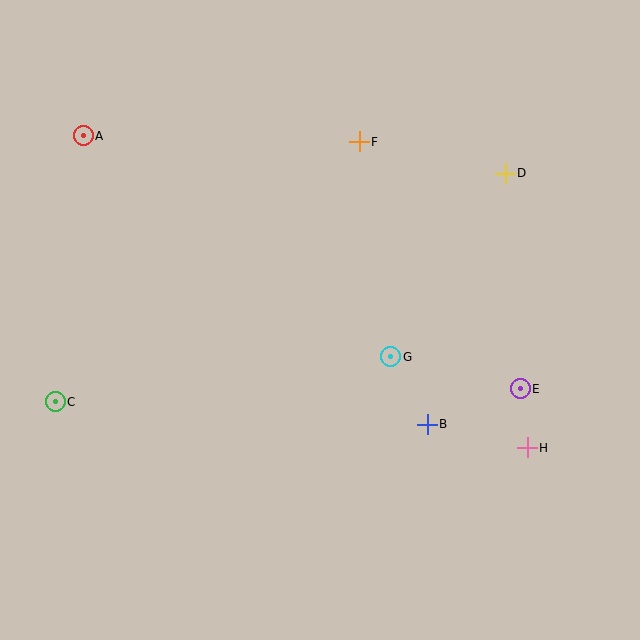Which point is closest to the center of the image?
Point G at (391, 357) is closest to the center.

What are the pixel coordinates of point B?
Point B is at (427, 424).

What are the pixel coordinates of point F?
Point F is at (359, 142).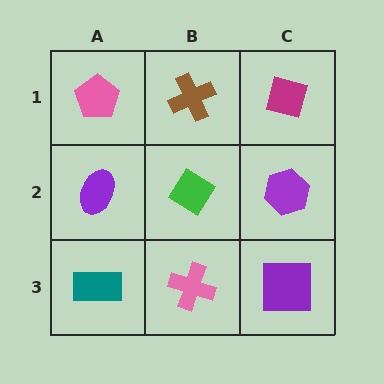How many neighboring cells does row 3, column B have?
3.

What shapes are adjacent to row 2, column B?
A brown cross (row 1, column B), a pink cross (row 3, column B), a purple ellipse (row 2, column A), a purple hexagon (row 2, column C).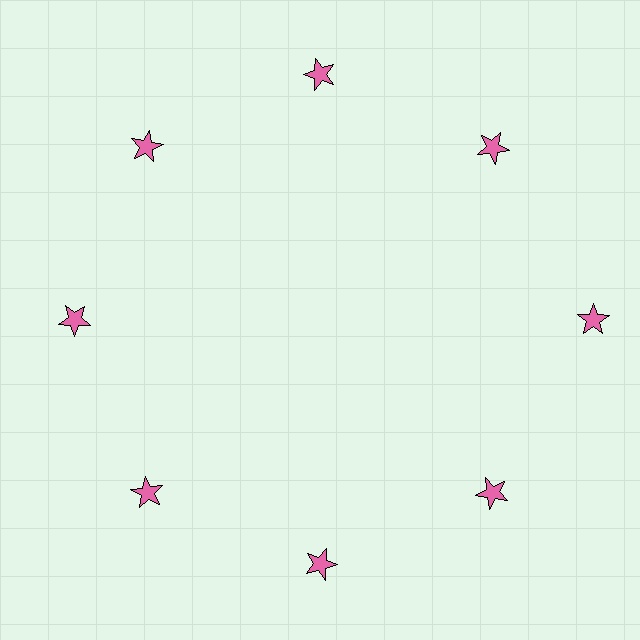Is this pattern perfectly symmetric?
No. The 8 pink stars are arranged in a ring, but one element near the 3 o'clock position is pushed outward from the center, breaking the 8-fold rotational symmetry.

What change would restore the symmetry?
The symmetry would be restored by moving it inward, back onto the ring so that all 8 stars sit at equal angles and equal distance from the center.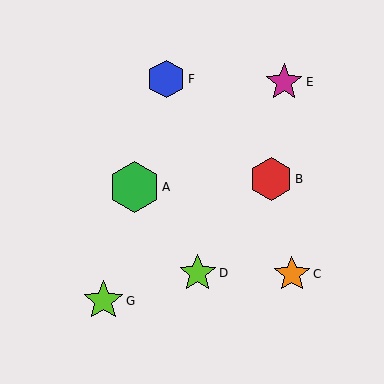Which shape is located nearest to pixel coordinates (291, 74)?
The magenta star (labeled E) at (284, 82) is nearest to that location.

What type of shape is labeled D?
Shape D is a lime star.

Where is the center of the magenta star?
The center of the magenta star is at (284, 82).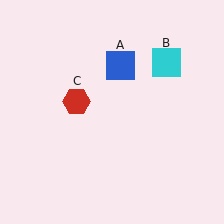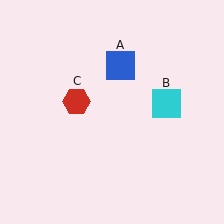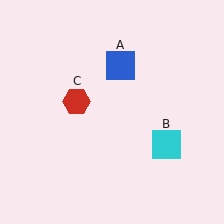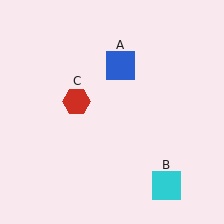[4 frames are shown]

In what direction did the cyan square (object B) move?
The cyan square (object B) moved down.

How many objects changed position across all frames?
1 object changed position: cyan square (object B).